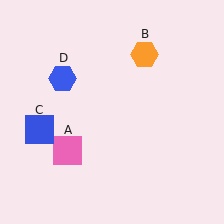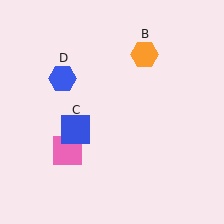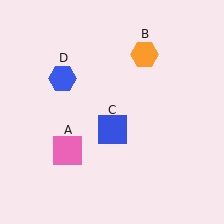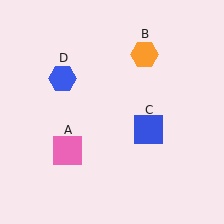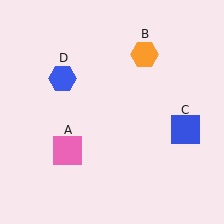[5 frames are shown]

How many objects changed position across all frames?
1 object changed position: blue square (object C).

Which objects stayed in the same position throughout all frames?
Pink square (object A) and orange hexagon (object B) and blue hexagon (object D) remained stationary.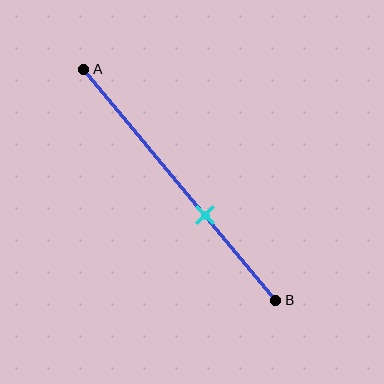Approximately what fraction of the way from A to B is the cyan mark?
The cyan mark is approximately 65% of the way from A to B.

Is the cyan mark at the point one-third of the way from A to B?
No, the mark is at about 65% from A, not at the 33% one-third point.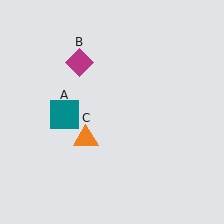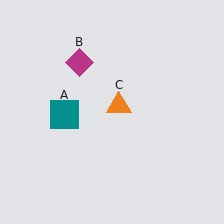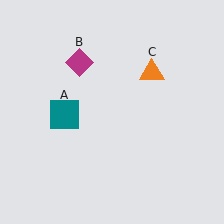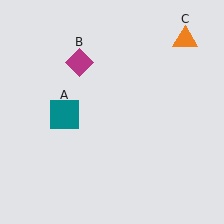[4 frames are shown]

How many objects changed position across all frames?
1 object changed position: orange triangle (object C).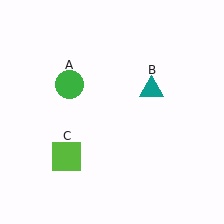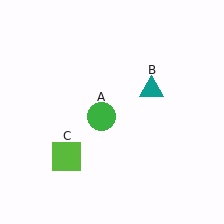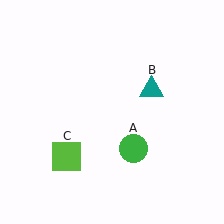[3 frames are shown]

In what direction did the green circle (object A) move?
The green circle (object A) moved down and to the right.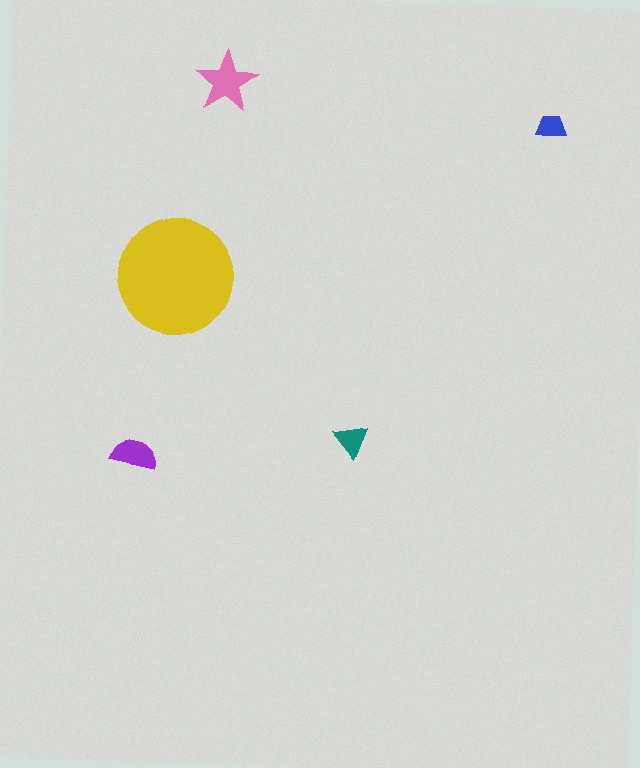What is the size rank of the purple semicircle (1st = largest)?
3rd.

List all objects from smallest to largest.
The blue trapezoid, the teal triangle, the purple semicircle, the pink star, the yellow circle.